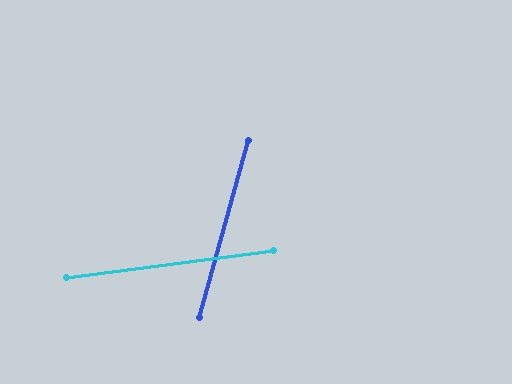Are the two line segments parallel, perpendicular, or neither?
Neither parallel nor perpendicular — they differ by about 67°.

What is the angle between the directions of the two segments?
Approximately 67 degrees.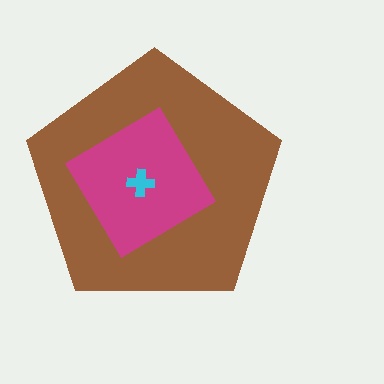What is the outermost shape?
The brown pentagon.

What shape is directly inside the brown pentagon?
The magenta diamond.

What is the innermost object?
The cyan cross.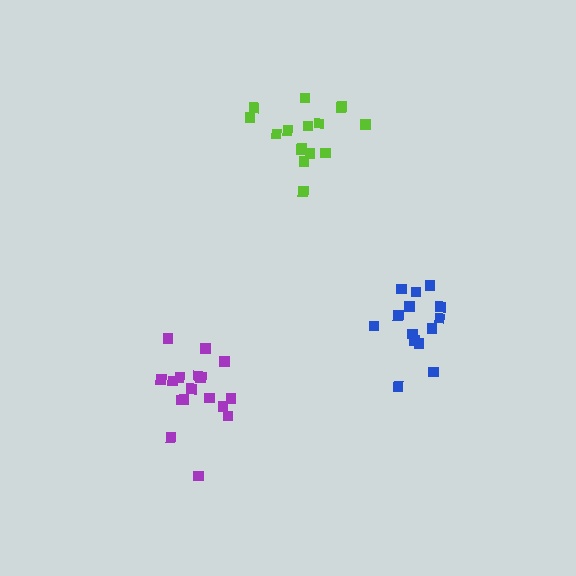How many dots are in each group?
Group 1: 16 dots, Group 2: 14 dots, Group 3: 17 dots (47 total).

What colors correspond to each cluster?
The clusters are colored: lime, blue, purple.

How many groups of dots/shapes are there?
There are 3 groups.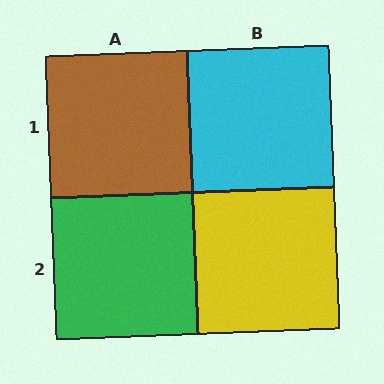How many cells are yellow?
1 cell is yellow.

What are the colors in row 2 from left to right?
Green, yellow.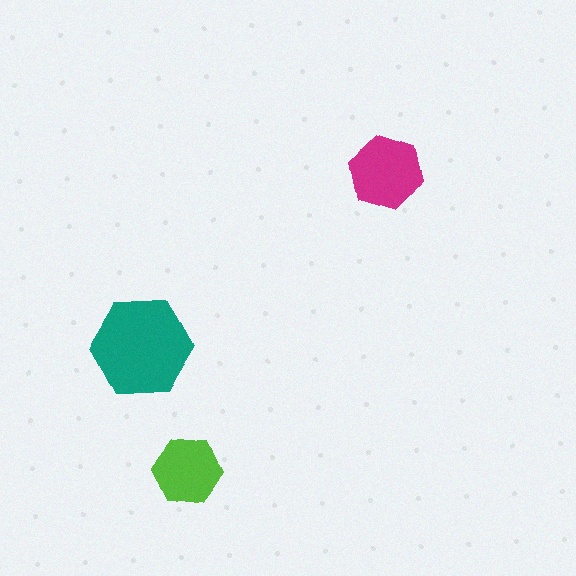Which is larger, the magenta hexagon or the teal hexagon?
The teal one.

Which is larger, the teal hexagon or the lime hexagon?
The teal one.